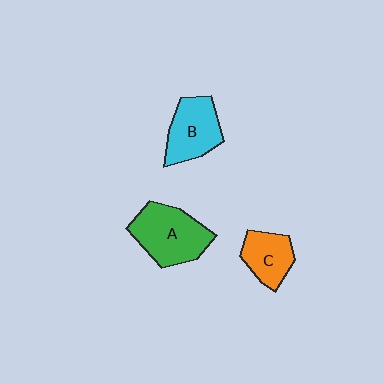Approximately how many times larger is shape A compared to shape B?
Approximately 1.3 times.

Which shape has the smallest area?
Shape C (orange).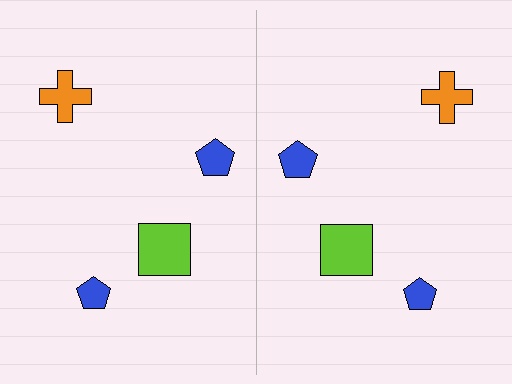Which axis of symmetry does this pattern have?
The pattern has a vertical axis of symmetry running through the center of the image.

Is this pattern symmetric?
Yes, this pattern has bilateral (reflection) symmetry.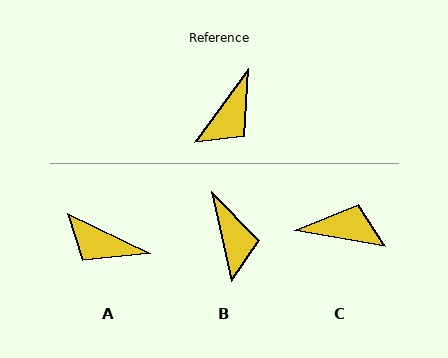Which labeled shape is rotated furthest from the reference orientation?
C, about 116 degrees away.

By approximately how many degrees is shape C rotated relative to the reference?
Approximately 116 degrees counter-clockwise.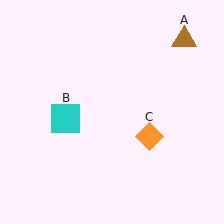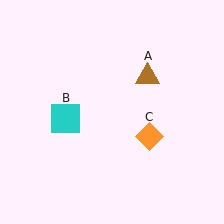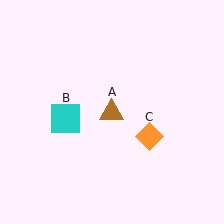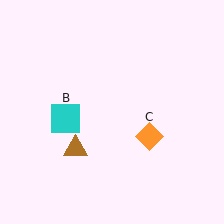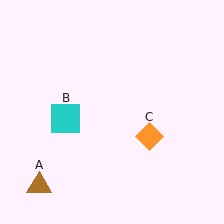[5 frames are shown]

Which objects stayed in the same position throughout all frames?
Cyan square (object B) and orange diamond (object C) remained stationary.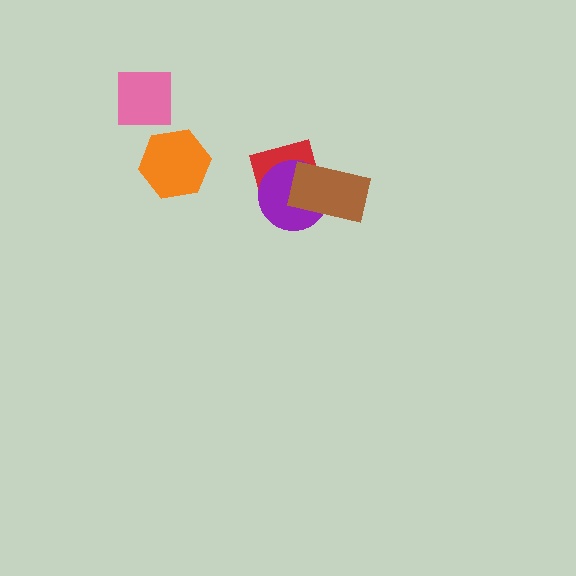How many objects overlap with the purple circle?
2 objects overlap with the purple circle.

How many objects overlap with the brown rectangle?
2 objects overlap with the brown rectangle.